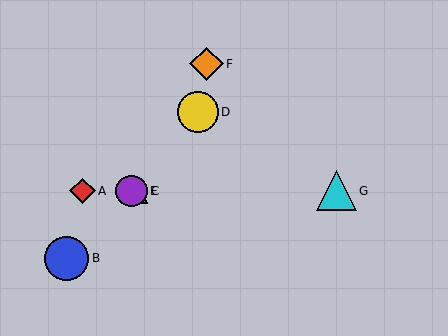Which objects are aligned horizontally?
Objects A, C, E, G are aligned horizontally.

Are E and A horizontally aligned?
Yes, both are at y≈191.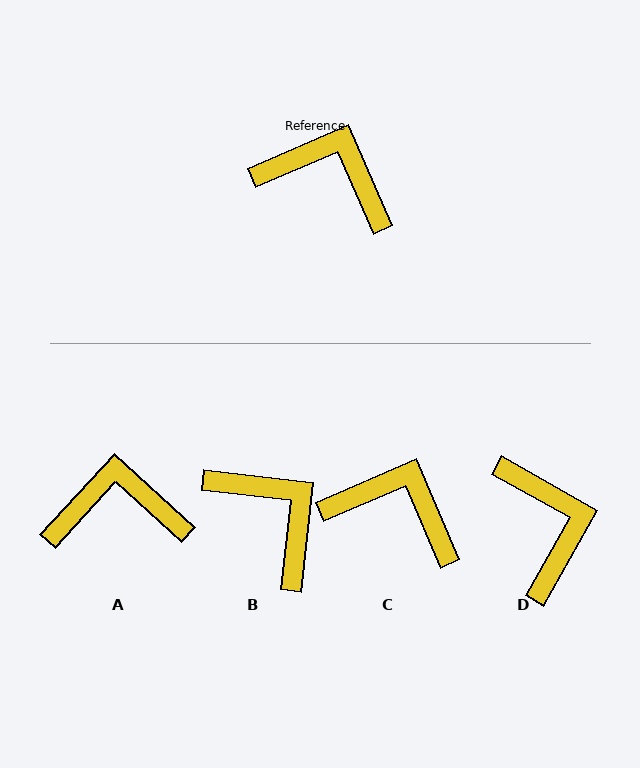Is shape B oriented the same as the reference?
No, it is off by about 30 degrees.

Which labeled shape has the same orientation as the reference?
C.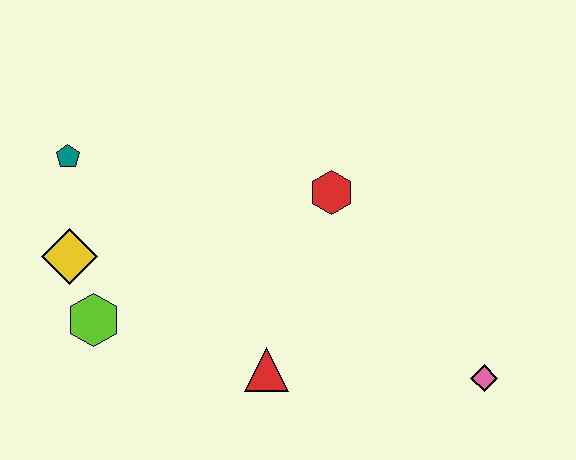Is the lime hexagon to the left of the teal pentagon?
No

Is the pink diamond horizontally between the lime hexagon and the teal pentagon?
No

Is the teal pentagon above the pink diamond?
Yes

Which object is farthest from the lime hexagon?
The pink diamond is farthest from the lime hexagon.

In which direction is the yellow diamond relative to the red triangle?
The yellow diamond is to the left of the red triangle.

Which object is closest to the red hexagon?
The red triangle is closest to the red hexagon.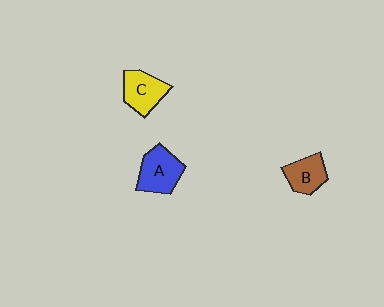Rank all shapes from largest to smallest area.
From largest to smallest: A (blue), C (yellow), B (brown).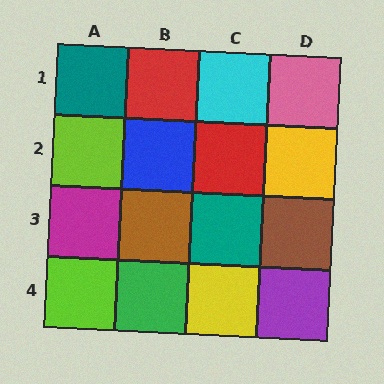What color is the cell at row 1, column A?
Teal.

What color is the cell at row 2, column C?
Red.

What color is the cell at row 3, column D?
Brown.